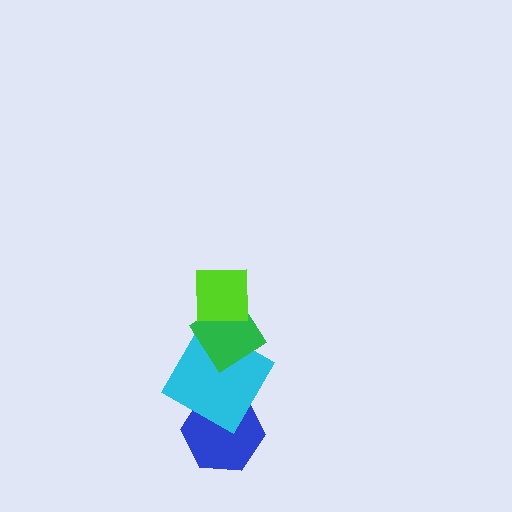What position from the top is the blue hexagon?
The blue hexagon is 4th from the top.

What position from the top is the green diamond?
The green diamond is 2nd from the top.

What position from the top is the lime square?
The lime square is 1st from the top.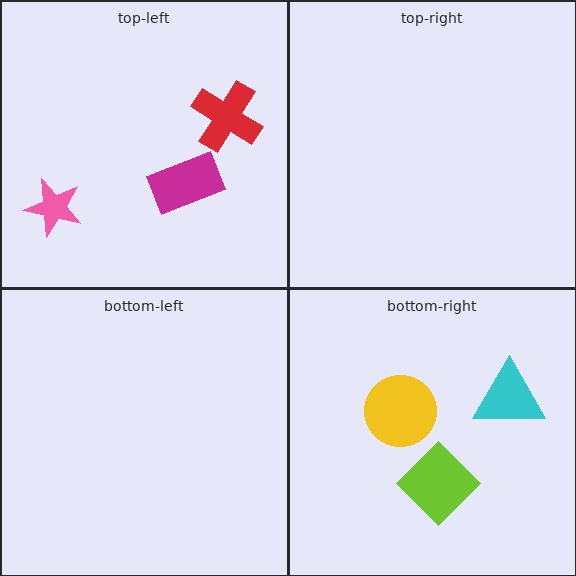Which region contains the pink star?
The top-left region.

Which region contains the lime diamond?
The bottom-right region.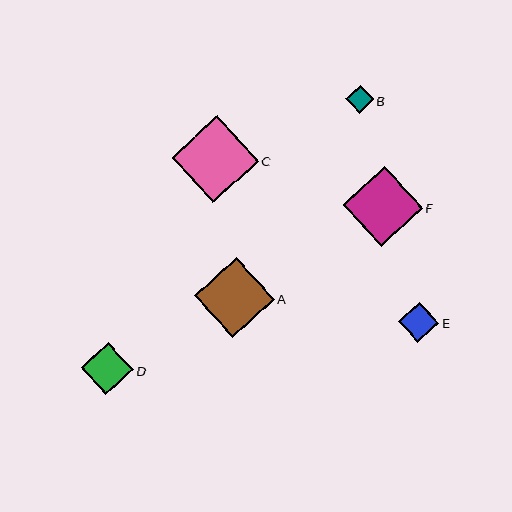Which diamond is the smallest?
Diamond B is the smallest with a size of approximately 28 pixels.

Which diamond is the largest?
Diamond C is the largest with a size of approximately 87 pixels.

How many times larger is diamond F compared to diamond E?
Diamond F is approximately 2.0 times the size of diamond E.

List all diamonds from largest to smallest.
From largest to smallest: C, A, F, D, E, B.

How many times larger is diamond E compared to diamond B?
Diamond E is approximately 1.4 times the size of diamond B.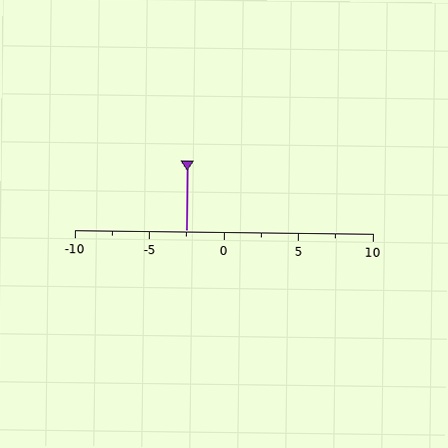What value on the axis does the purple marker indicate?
The marker indicates approximately -2.5.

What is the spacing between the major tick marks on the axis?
The major ticks are spaced 5 apart.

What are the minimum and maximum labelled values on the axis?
The axis runs from -10 to 10.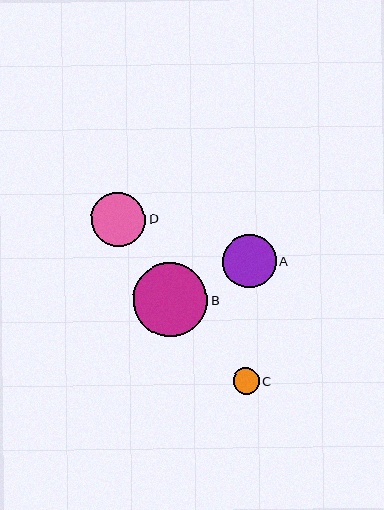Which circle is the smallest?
Circle C is the smallest with a size of approximately 26 pixels.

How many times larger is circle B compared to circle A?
Circle B is approximately 1.4 times the size of circle A.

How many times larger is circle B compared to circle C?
Circle B is approximately 2.8 times the size of circle C.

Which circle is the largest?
Circle B is the largest with a size of approximately 74 pixels.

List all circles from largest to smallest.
From largest to smallest: B, D, A, C.